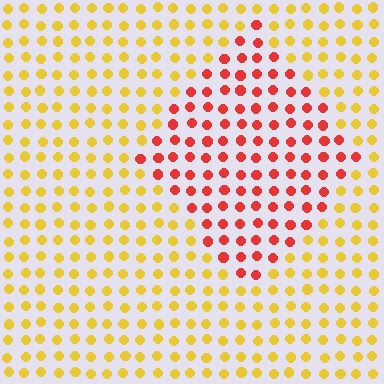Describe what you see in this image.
The image is filled with small yellow elements in a uniform arrangement. A diamond-shaped region is visible where the elements are tinted to a slightly different hue, forming a subtle color boundary.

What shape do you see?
I see a diamond.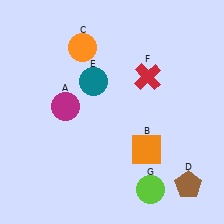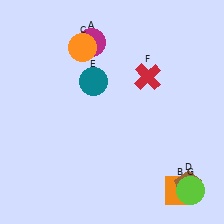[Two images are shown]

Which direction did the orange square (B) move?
The orange square (B) moved down.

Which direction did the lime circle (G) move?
The lime circle (G) moved right.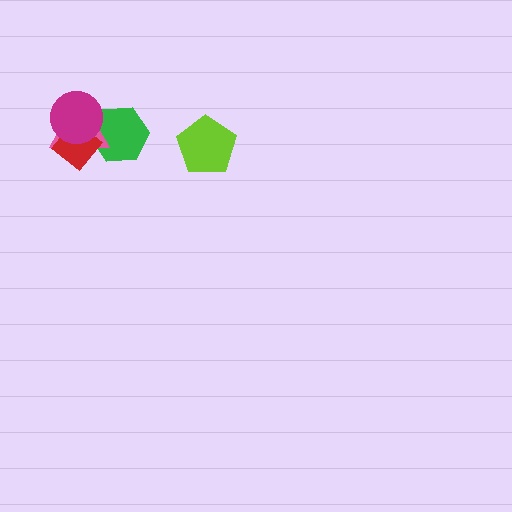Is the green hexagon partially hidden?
Yes, it is partially covered by another shape.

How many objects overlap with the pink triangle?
3 objects overlap with the pink triangle.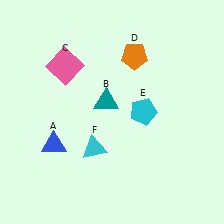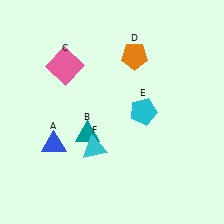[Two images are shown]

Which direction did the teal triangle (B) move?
The teal triangle (B) moved down.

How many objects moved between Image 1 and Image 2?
1 object moved between the two images.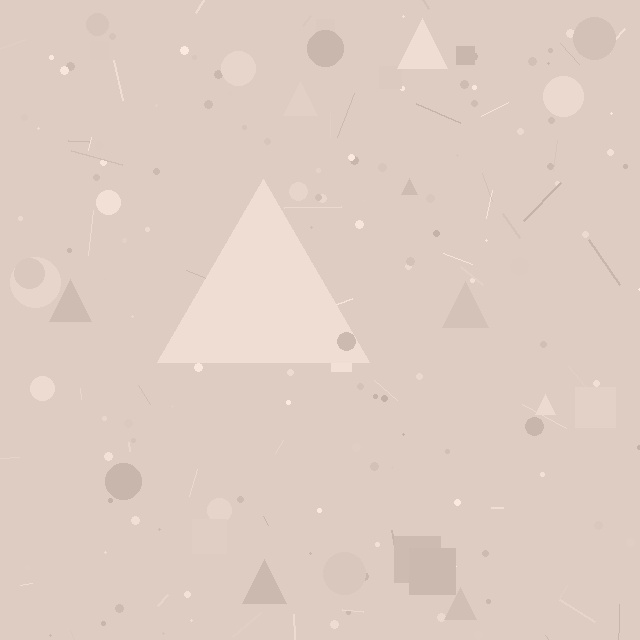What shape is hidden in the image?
A triangle is hidden in the image.